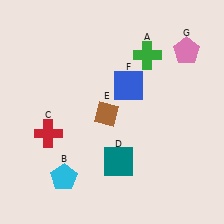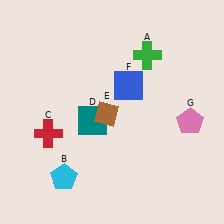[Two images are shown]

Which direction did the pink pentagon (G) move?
The pink pentagon (G) moved down.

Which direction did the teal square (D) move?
The teal square (D) moved up.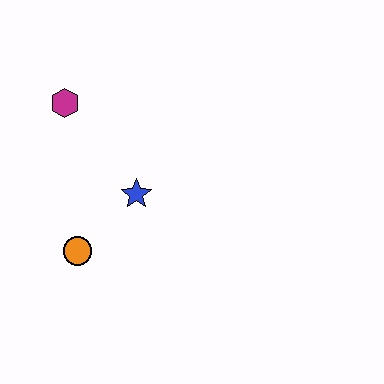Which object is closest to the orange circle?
The blue star is closest to the orange circle.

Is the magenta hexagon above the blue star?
Yes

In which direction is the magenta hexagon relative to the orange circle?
The magenta hexagon is above the orange circle.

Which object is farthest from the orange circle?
The magenta hexagon is farthest from the orange circle.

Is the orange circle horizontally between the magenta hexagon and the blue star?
Yes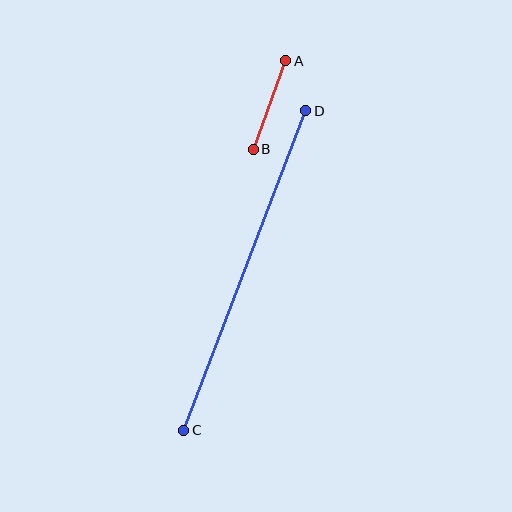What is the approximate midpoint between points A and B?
The midpoint is at approximately (269, 105) pixels.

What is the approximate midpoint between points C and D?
The midpoint is at approximately (245, 270) pixels.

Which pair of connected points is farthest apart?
Points C and D are farthest apart.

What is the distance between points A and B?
The distance is approximately 95 pixels.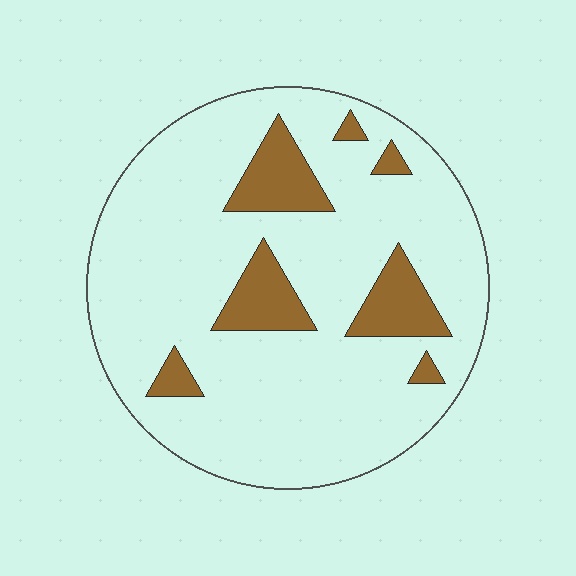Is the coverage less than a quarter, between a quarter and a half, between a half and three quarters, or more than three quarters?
Less than a quarter.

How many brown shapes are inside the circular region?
7.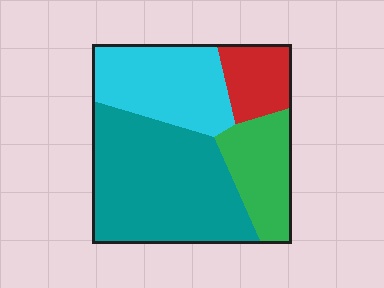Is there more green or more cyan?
Cyan.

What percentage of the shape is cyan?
Cyan takes up about one quarter (1/4) of the shape.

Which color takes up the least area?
Red, at roughly 10%.